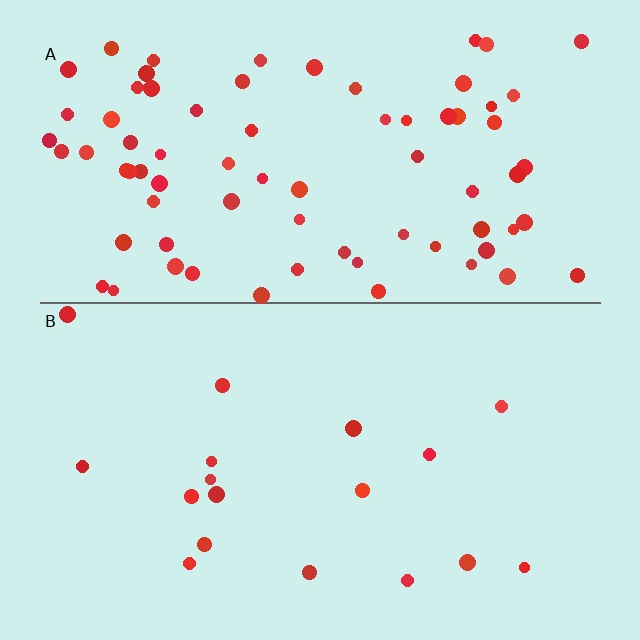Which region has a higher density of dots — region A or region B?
A (the top).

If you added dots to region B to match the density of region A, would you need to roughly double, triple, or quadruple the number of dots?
Approximately quadruple.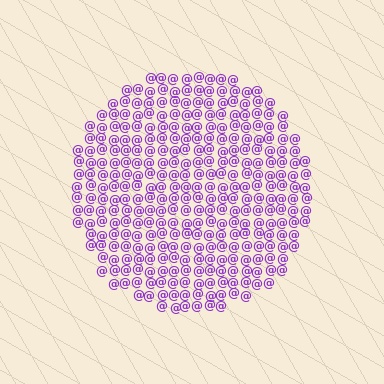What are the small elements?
The small elements are at signs.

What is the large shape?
The large shape is a circle.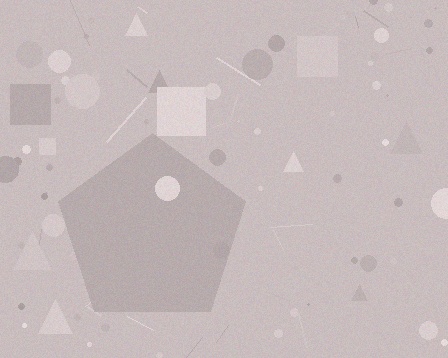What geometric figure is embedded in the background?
A pentagon is embedded in the background.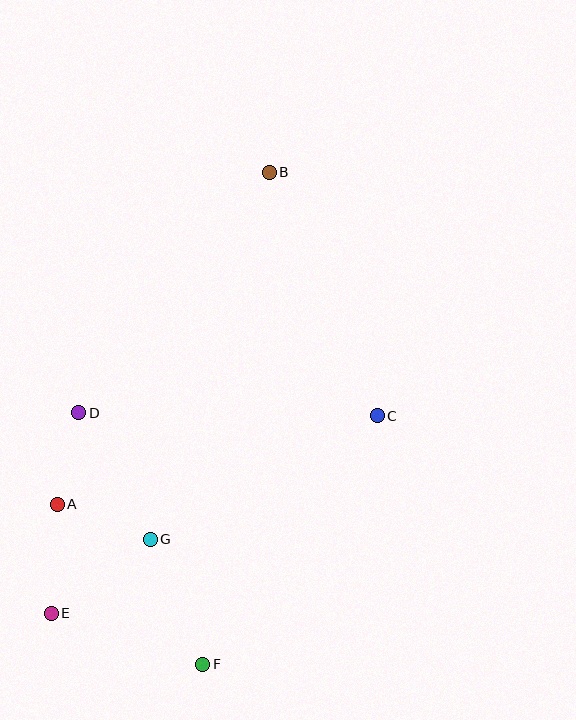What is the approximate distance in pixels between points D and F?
The distance between D and F is approximately 281 pixels.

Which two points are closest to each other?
Points A and D are closest to each other.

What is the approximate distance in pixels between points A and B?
The distance between A and B is approximately 394 pixels.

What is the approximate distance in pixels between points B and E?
The distance between B and E is approximately 492 pixels.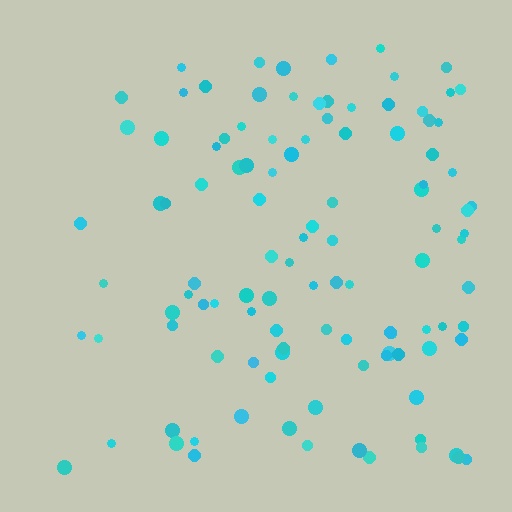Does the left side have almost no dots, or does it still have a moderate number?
Still a moderate number, just noticeably fewer than the right.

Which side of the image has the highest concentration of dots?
The right.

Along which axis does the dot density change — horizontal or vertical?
Horizontal.